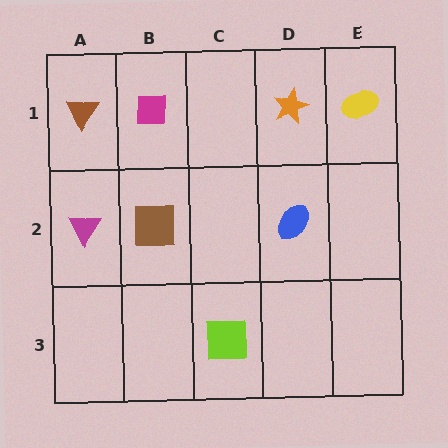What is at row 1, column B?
A magenta square.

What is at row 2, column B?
A brown square.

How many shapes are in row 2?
3 shapes.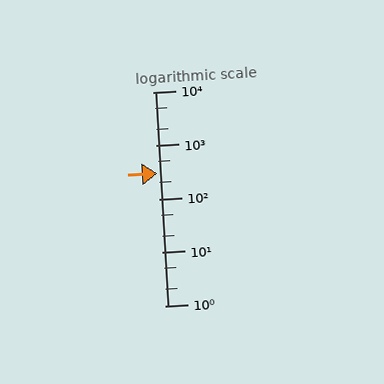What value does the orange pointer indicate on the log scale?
The pointer indicates approximately 300.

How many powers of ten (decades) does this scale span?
The scale spans 4 decades, from 1 to 10000.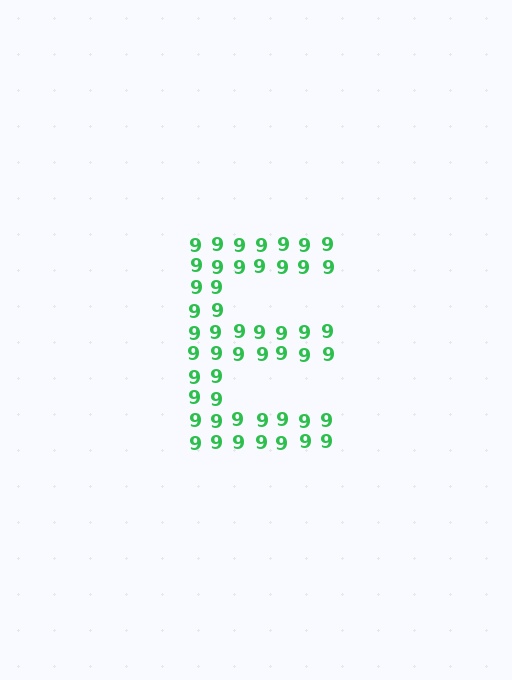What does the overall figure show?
The overall figure shows the letter E.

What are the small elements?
The small elements are digit 9's.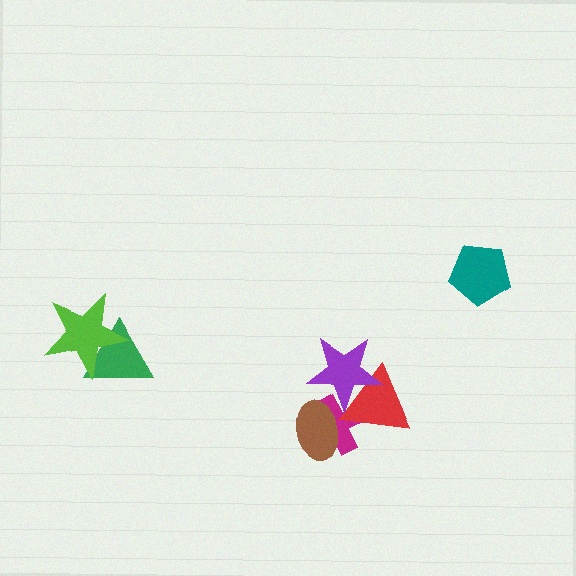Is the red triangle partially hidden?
Yes, it is partially covered by another shape.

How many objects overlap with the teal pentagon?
0 objects overlap with the teal pentagon.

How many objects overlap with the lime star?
1 object overlaps with the lime star.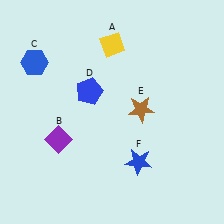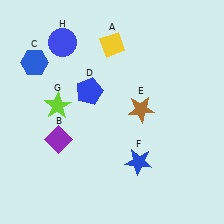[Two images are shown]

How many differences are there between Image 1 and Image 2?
There are 2 differences between the two images.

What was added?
A lime star (G), a blue circle (H) were added in Image 2.